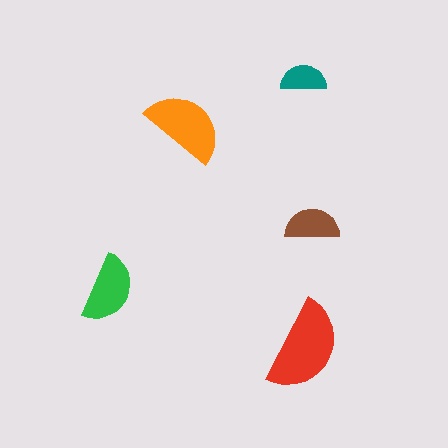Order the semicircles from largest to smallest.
the red one, the orange one, the green one, the brown one, the teal one.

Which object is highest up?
The teal semicircle is topmost.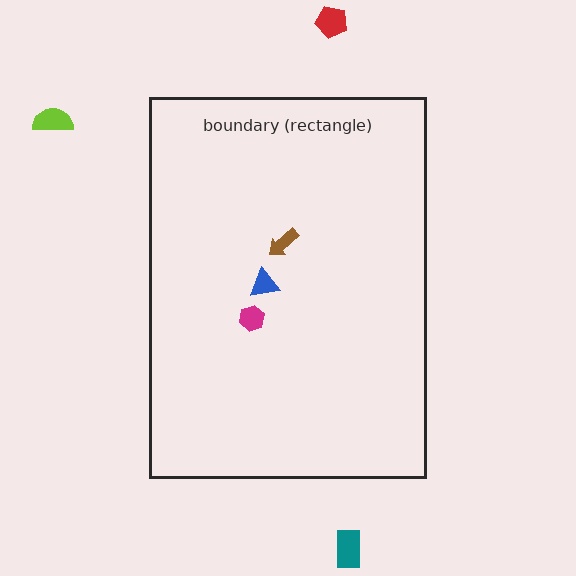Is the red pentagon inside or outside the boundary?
Outside.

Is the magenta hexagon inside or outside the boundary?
Inside.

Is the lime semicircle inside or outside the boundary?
Outside.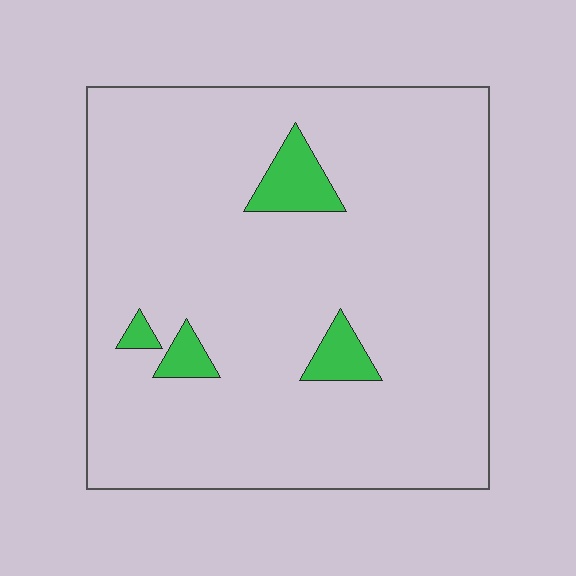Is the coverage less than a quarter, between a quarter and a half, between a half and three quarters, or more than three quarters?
Less than a quarter.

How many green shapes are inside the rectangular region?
4.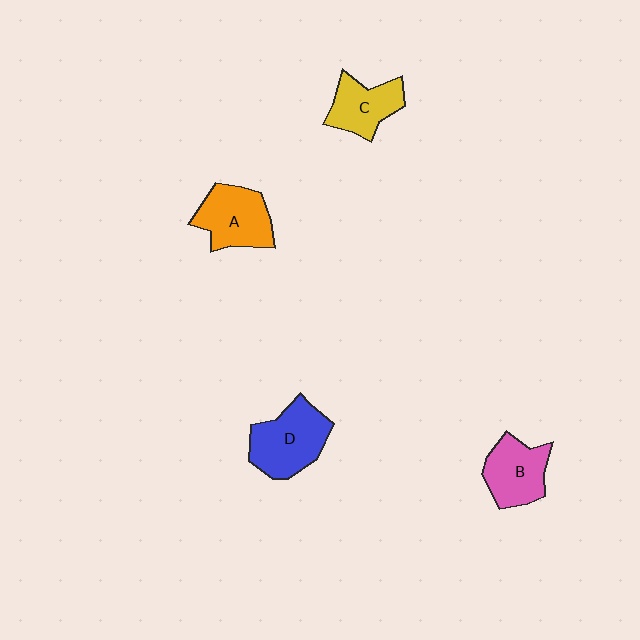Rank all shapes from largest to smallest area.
From largest to smallest: D (blue), A (orange), B (pink), C (yellow).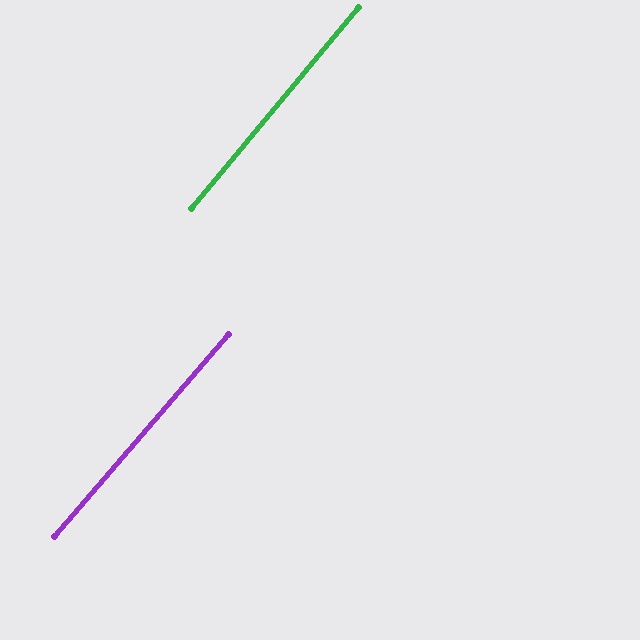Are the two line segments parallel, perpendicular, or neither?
Parallel — their directions differ by only 1.1°.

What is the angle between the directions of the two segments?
Approximately 1 degree.